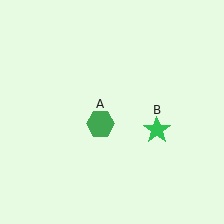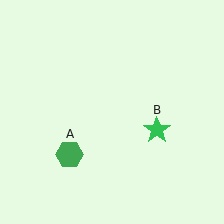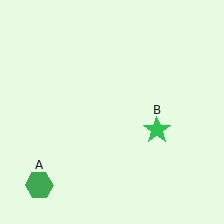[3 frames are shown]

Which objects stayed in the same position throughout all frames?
Green star (object B) remained stationary.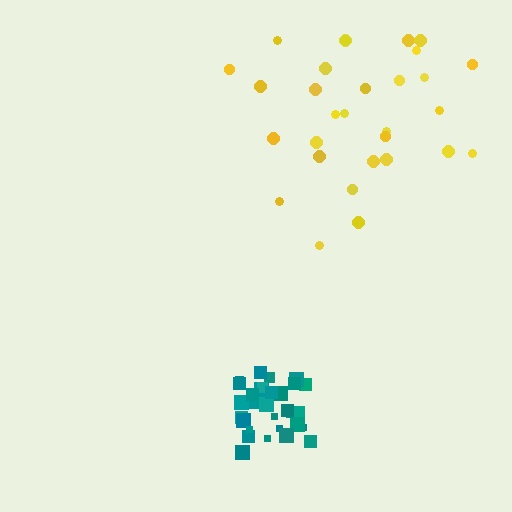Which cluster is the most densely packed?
Teal.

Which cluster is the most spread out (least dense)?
Yellow.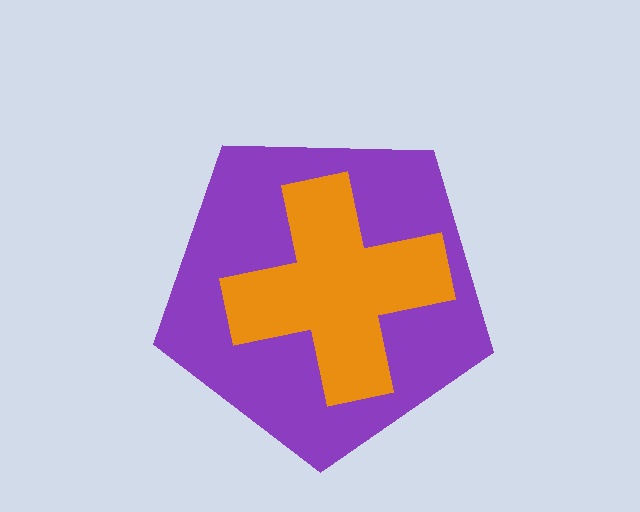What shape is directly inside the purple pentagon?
The orange cross.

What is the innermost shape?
The orange cross.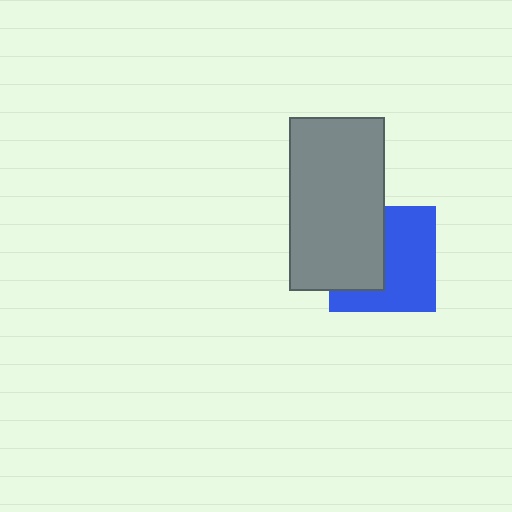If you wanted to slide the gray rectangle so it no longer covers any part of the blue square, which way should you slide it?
Slide it left — that is the most direct way to separate the two shapes.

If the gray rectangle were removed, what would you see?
You would see the complete blue square.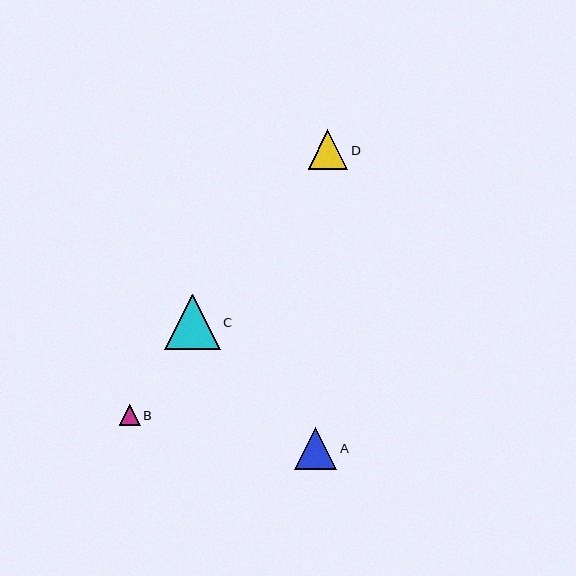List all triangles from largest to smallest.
From largest to smallest: C, A, D, B.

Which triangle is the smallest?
Triangle B is the smallest with a size of approximately 21 pixels.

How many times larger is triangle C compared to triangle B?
Triangle C is approximately 2.7 times the size of triangle B.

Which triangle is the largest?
Triangle C is the largest with a size of approximately 55 pixels.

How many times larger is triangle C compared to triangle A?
Triangle C is approximately 1.3 times the size of triangle A.